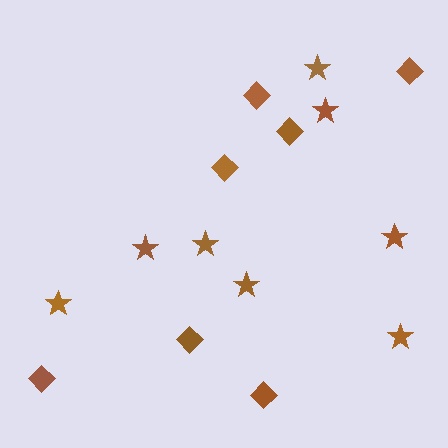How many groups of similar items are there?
There are 2 groups: one group of stars (8) and one group of diamonds (7).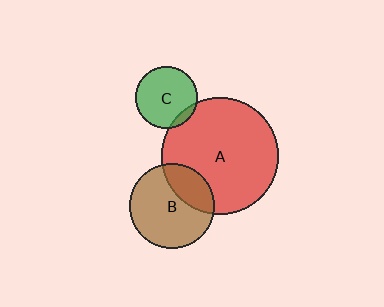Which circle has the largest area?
Circle A (red).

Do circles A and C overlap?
Yes.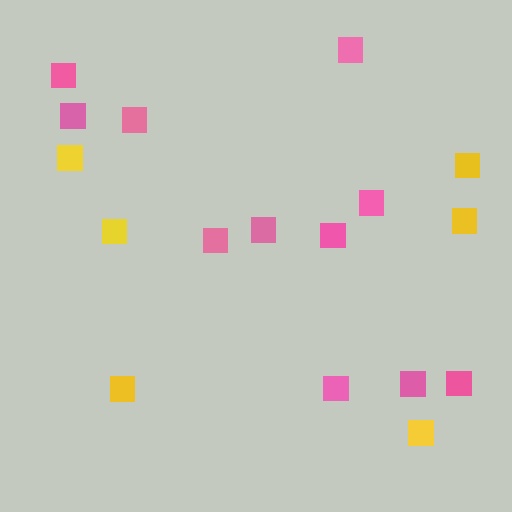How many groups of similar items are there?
There are 2 groups: one group of pink squares (11) and one group of yellow squares (6).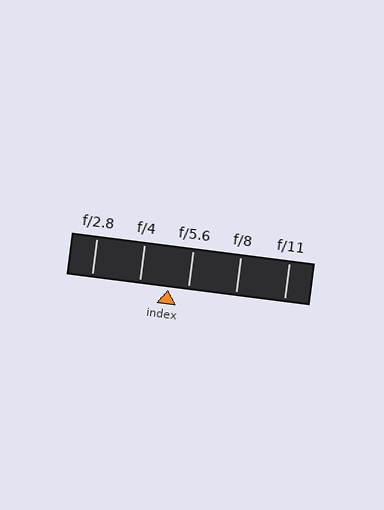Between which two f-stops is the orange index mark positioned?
The index mark is between f/4 and f/5.6.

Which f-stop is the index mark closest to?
The index mark is closest to f/5.6.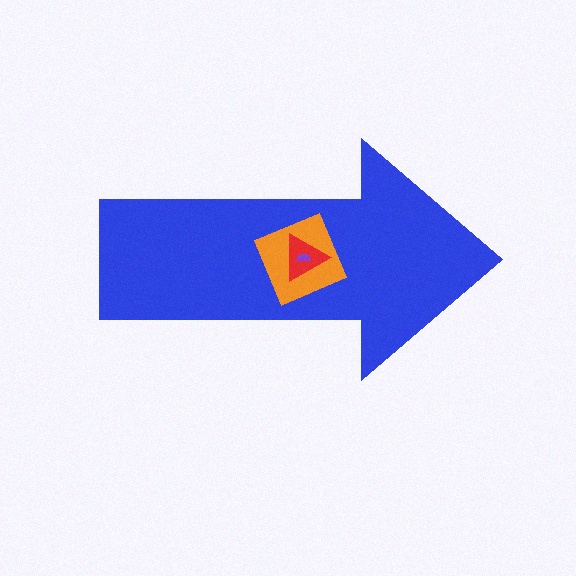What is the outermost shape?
The blue arrow.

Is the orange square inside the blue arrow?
Yes.